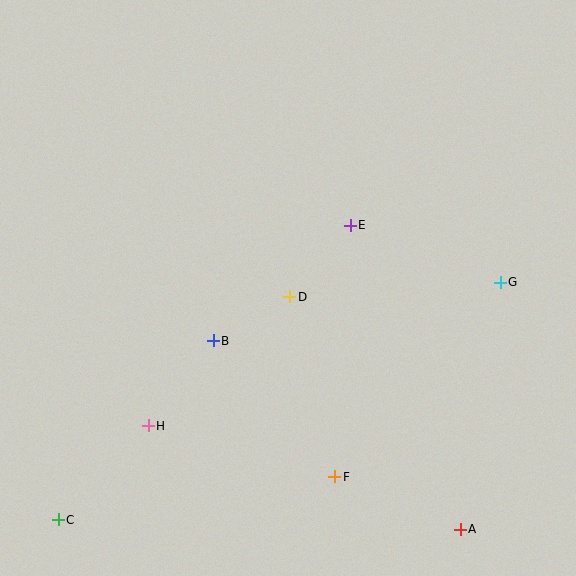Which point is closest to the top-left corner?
Point B is closest to the top-left corner.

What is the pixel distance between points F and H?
The distance between F and H is 193 pixels.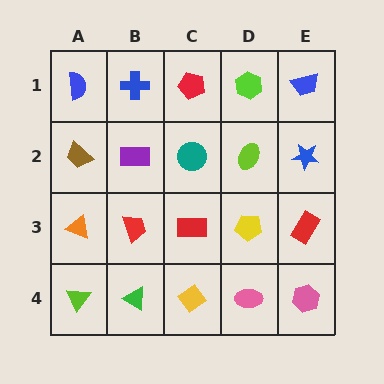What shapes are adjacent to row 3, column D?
A lime ellipse (row 2, column D), a pink ellipse (row 4, column D), a red rectangle (row 3, column C), a red rectangle (row 3, column E).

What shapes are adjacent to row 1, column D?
A lime ellipse (row 2, column D), a red pentagon (row 1, column C), a blue trapezoid (row 1, column E).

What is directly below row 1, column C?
A teal circle.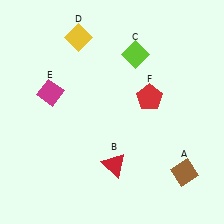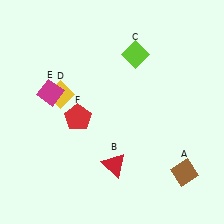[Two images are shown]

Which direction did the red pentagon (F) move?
The red pentagon (F) moved left.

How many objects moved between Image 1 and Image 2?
2 objects moved between the two images.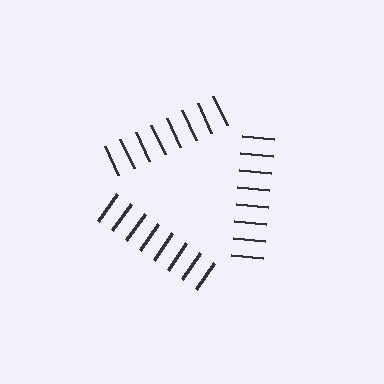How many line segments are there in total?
24 — 8 along each of the 3 edges.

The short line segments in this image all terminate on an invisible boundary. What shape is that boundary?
An illusory triangle — the line segments terminate on its edges but no continuous stroke is drawn.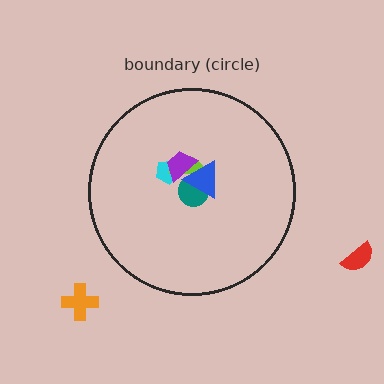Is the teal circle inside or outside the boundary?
Inside.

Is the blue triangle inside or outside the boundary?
Inside.